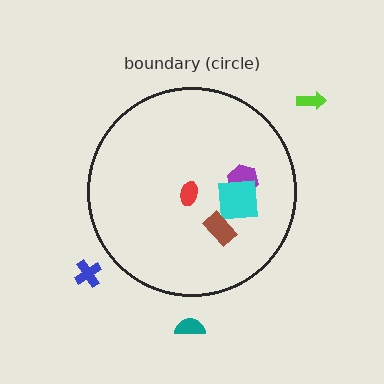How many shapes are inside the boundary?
4 inside, 3 outside.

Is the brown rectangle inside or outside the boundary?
Inside.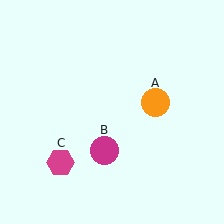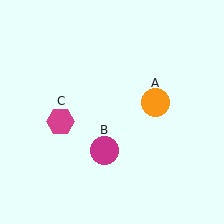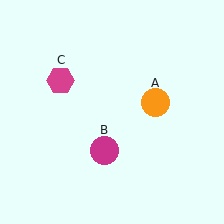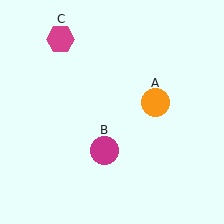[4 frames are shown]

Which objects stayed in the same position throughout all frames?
Orange circle (object A) and magenta circle (object B) remained stationary.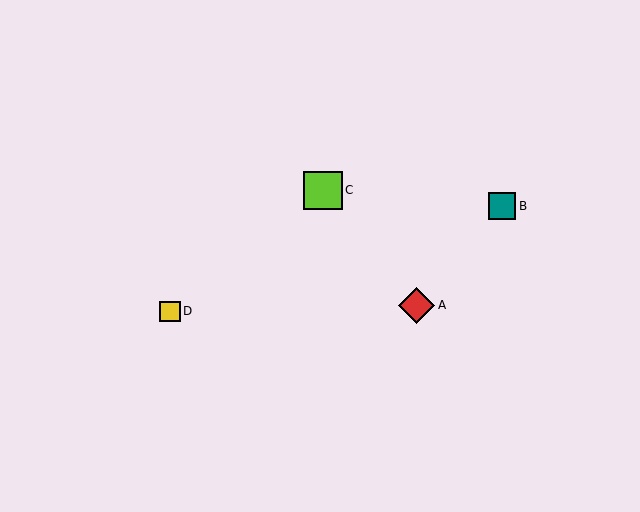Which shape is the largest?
The lime square (labeled C) is the largest.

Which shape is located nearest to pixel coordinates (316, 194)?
The lime square (labeled C) at (323, 190) is nearest to that location.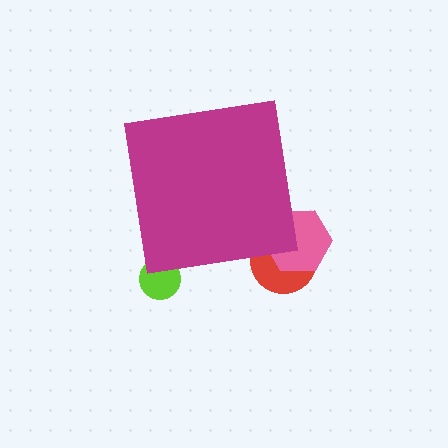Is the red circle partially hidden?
Yes, the red circle is partially hidden behind the magenta square.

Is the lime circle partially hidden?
Yes, the lime circle is partially hidden behind the magenta square.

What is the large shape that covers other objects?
A magenta square.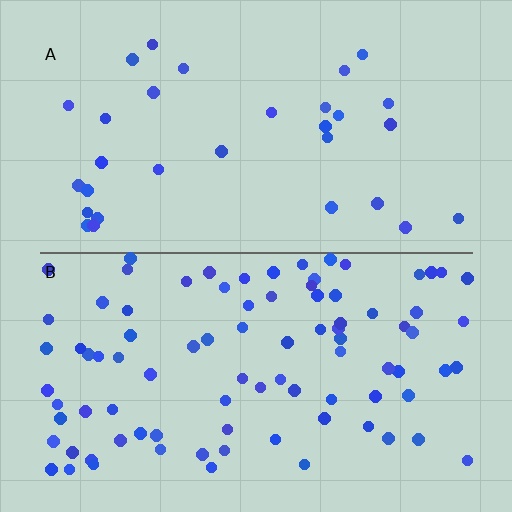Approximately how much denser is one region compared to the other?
Approximately 2.9× — region B over region A.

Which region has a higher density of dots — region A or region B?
B (the bottom).